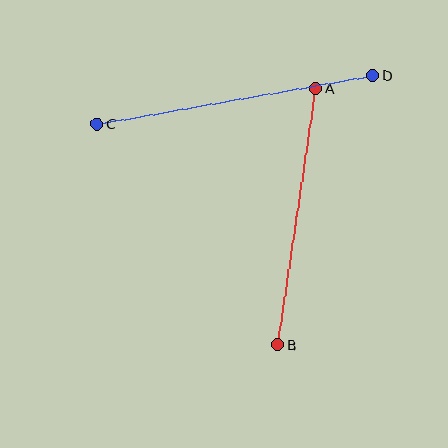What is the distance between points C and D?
The distance is approximately 280 pixels.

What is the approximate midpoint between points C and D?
The midpoint is at approximately (235, 100) pixels.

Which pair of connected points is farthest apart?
Points C and D are farthest apart.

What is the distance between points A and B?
The distance is approximately 259 pixels.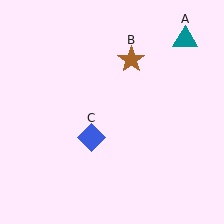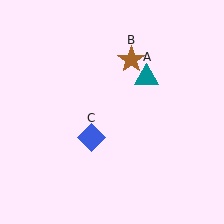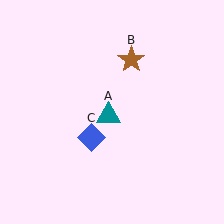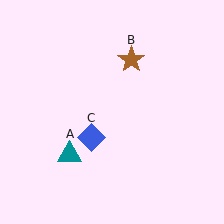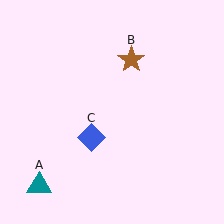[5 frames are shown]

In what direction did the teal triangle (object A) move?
The teal triangle (object A) moved down and to the left.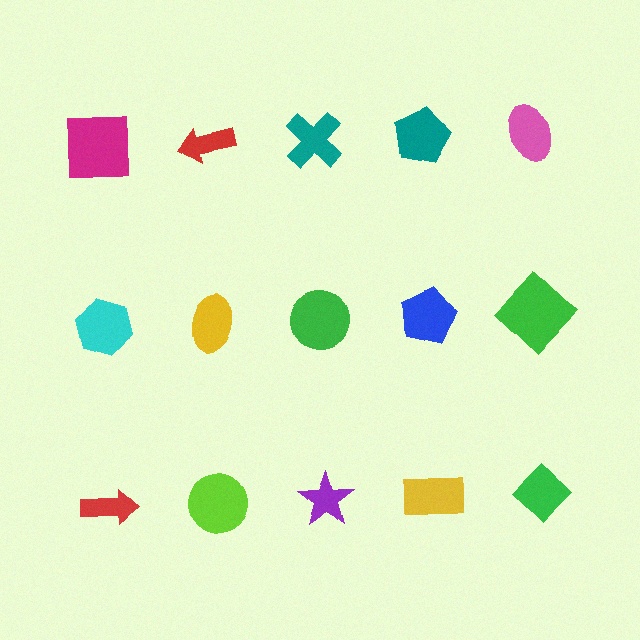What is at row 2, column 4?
A blue pentagon.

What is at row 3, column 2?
A lime circle.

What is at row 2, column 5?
A green diamond.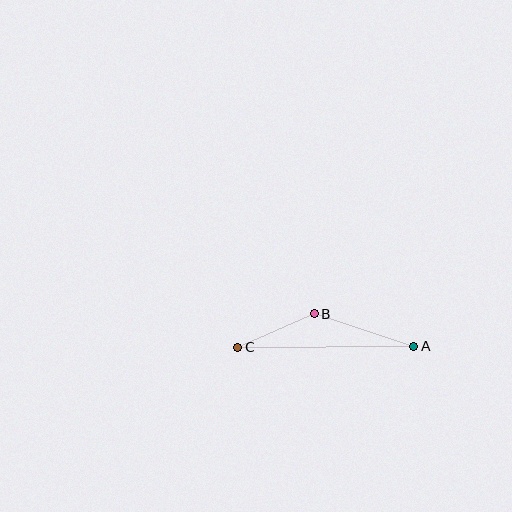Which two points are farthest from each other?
Points A and C are farthest from each other.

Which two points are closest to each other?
Points B and C are closest to each other.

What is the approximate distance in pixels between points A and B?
The distance between A and B is approximately 105 pixels.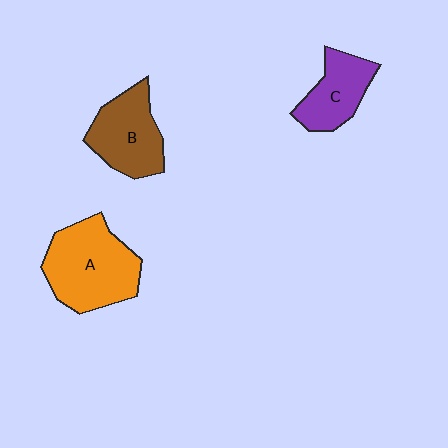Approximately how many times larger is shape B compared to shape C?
Approximately 1.2 times.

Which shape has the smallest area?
Shape C (purple).